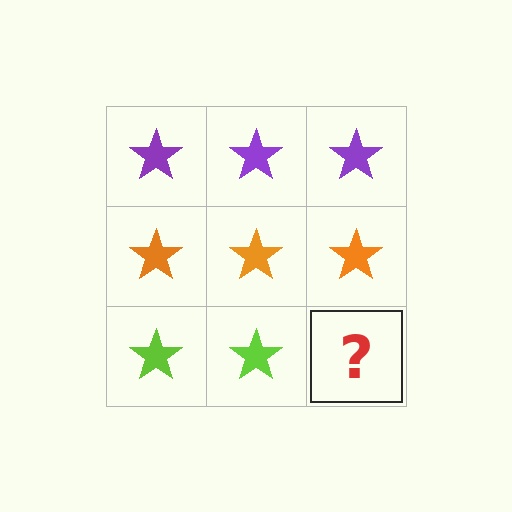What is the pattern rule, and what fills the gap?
The rule is that each row has a consistent color. The gap should be filled with a lime star.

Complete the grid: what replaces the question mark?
The question mark should be replaced with a lime star.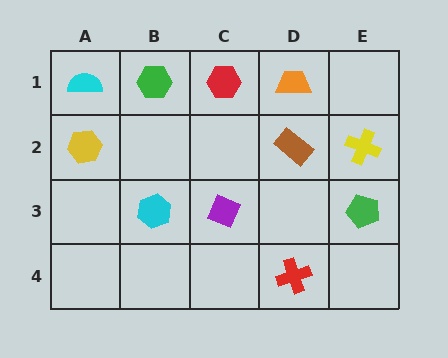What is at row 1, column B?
A green hexagon.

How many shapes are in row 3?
3 shapes.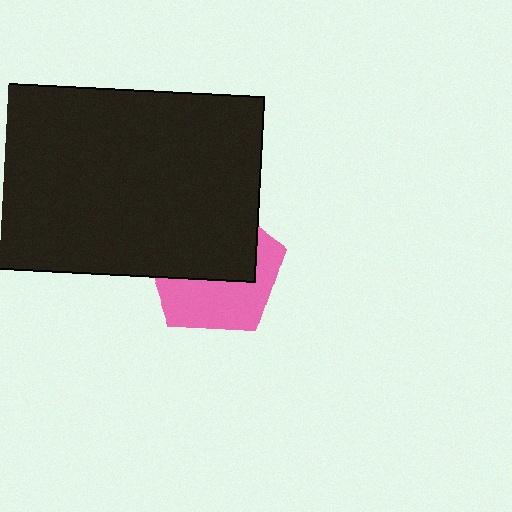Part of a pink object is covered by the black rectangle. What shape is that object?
It is a pentagon.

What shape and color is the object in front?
The object in front is a black rectangle.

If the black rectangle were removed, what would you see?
You would see the complete pink pentagon.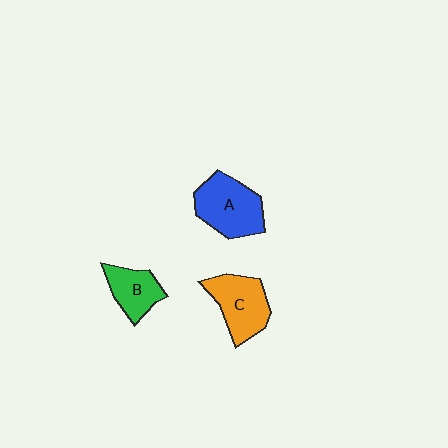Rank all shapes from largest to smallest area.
From largest to smallest: A (blue), C (orange), B (green).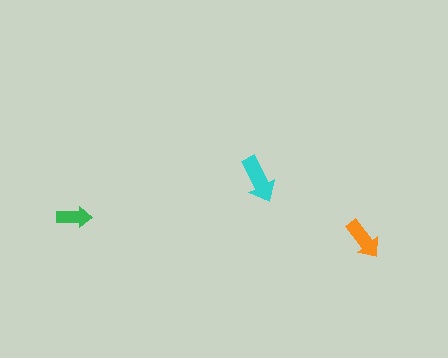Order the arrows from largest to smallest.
the cyan one, the orange one, the green one.